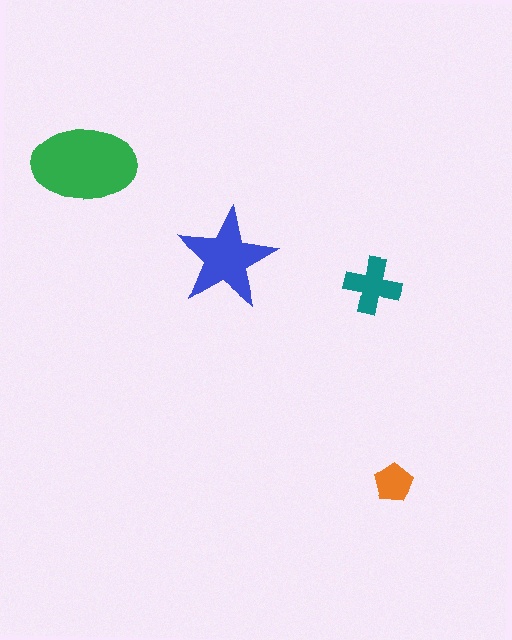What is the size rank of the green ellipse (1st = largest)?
1st.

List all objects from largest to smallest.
The green ellipse, the blue star, the teal cross, the orange pentagon.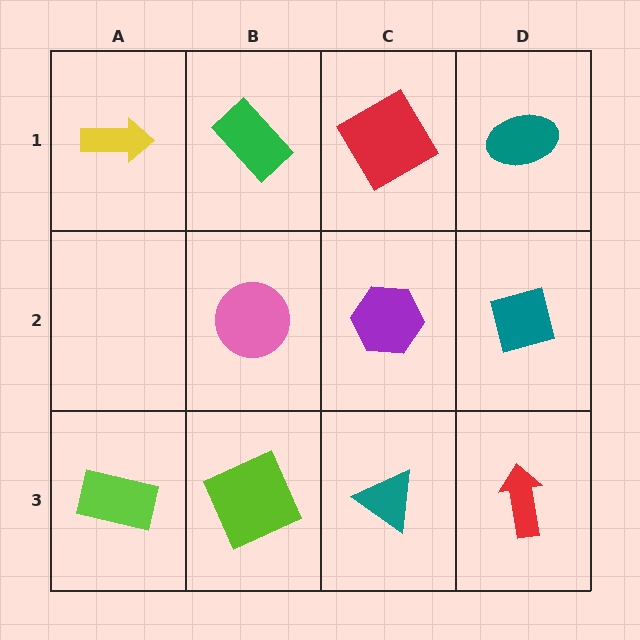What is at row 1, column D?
A teal ellipse.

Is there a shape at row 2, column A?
No, that cell is empty.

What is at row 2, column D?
A teal square.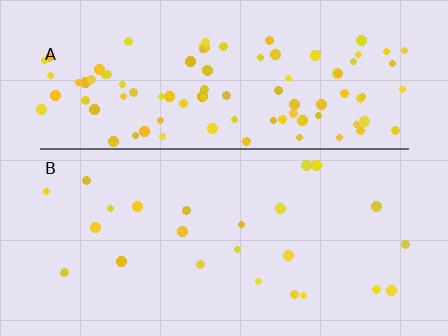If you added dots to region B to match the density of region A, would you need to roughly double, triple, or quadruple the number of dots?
Approximately quadruple.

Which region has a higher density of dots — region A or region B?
A (the top).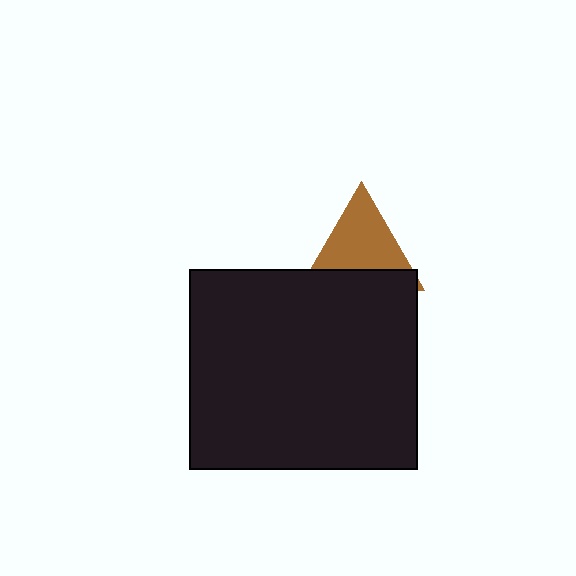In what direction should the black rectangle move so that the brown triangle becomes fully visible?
The black rectangle should move down. That is the shortest direction to clear the overlap and leave the brown triangle fully visible.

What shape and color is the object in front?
The object in front is a black rectangle.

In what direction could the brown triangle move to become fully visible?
The brown triangle could move up. That would shift it out from behind the black rectangle entirely.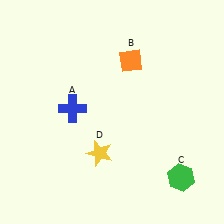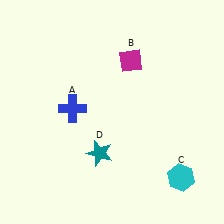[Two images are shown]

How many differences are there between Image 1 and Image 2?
There are 3 differences between the two images.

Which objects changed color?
B changed from orange to magenta. C changed from green to cyan. D changed from yellow to teal.